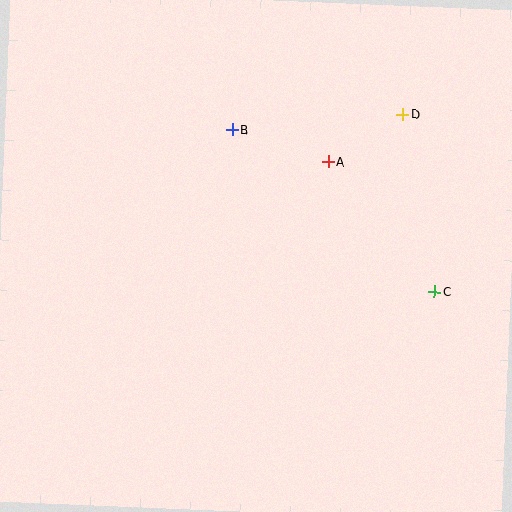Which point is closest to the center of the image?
Point A at (328, 162) is closest to the center.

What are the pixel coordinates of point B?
Point B is at (233, 130).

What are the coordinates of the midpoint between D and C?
The midpoint between D and C is at (419, 203).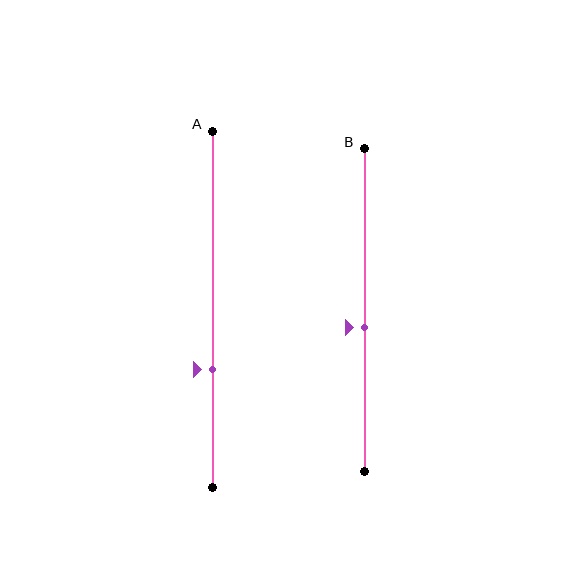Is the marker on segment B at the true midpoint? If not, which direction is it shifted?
No, the marker on segment B is shifted downward by about 5% of the segment length.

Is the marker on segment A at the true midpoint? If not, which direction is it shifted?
No, the marker on segment A is shifted downward by about 17% of the segment length.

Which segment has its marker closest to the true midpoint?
Segment B has its marker closest to the true midpoint.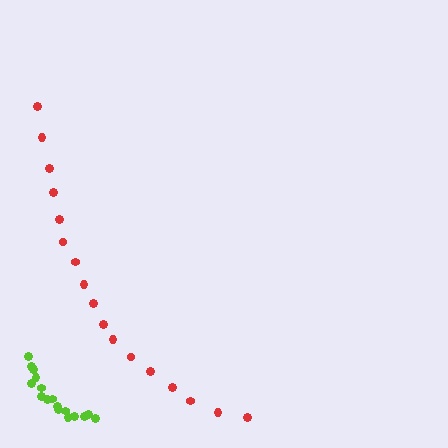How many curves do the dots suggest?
There are 2 distinct paths.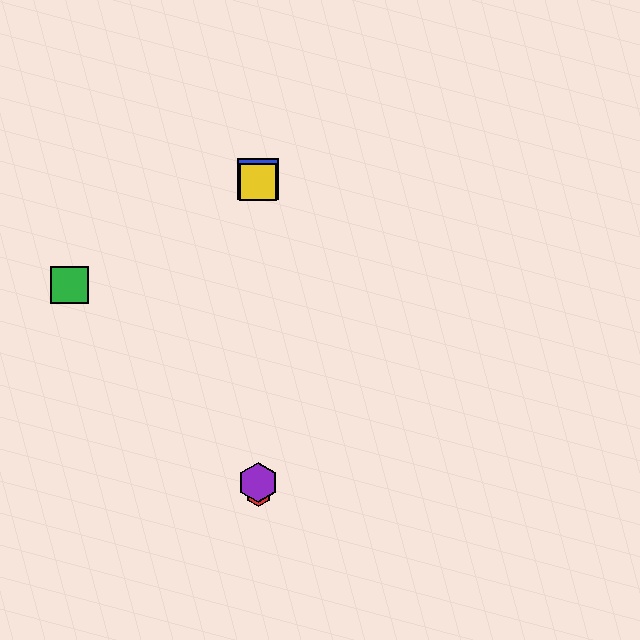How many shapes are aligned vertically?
4 shapes (the red hexagon, the blue square, the yellow square, the purple hexagon) are aligned vertically.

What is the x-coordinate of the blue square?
The blue square is at x≈258.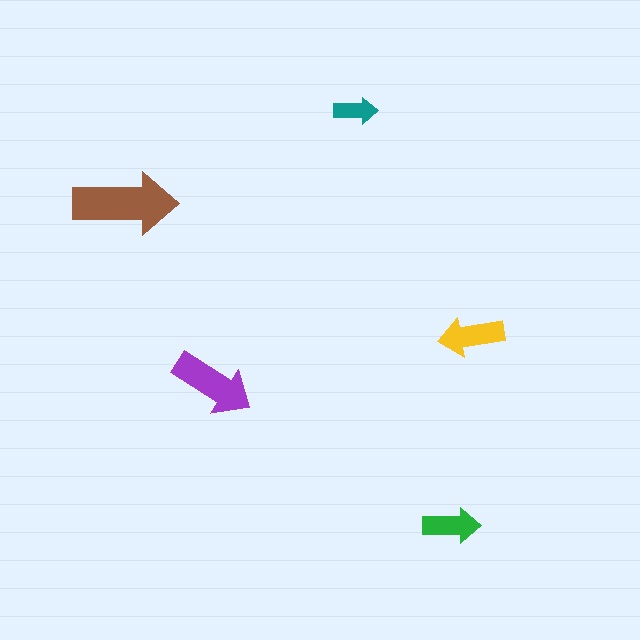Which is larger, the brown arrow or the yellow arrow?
The brown one.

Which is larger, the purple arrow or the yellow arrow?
The purple one.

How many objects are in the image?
There are 5 objects in the image.